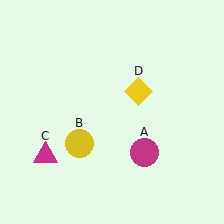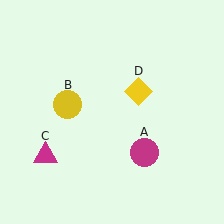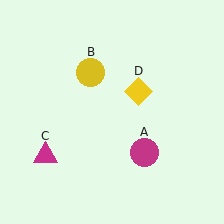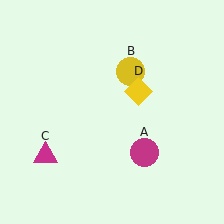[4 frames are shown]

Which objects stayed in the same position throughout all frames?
Magenta circle (object A) and magenta triangle (object C) and yellow diamond (object D) remained stationary.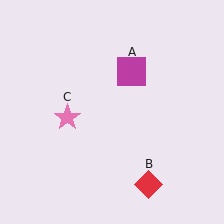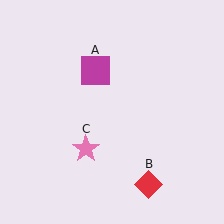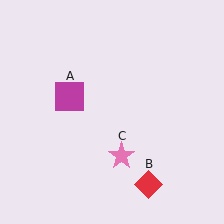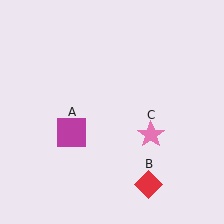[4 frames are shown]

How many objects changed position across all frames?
2 objects changed position: magenta square (object A), pink star (object C).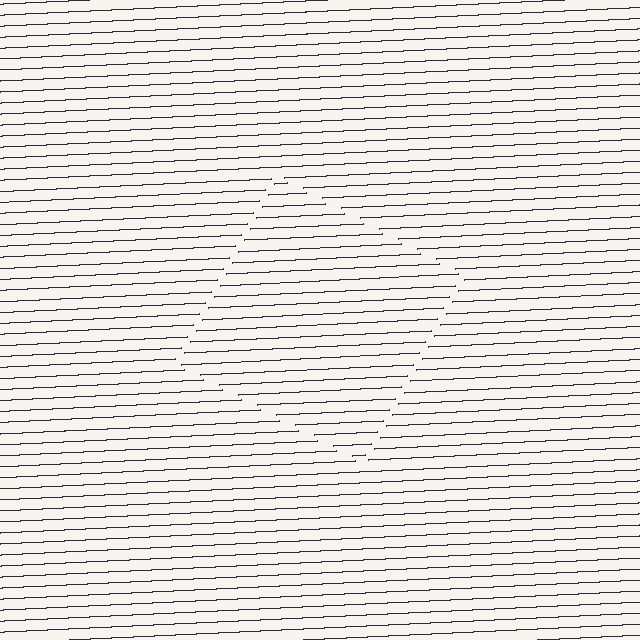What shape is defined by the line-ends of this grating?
An illusory square. The interior of the shape contains the same grating, shifted by half a period — the contour is defined by the phase discontinuity where line-ends from the inner and outer gratings abut.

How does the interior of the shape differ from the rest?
The interior of the shape contains the same grating, shifted by half a period — the contour is defined by the phase discontinuity where line-ends from the inner and outer gratings abut.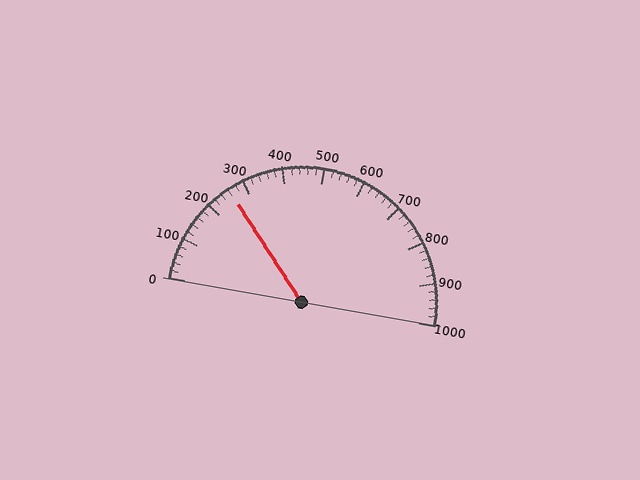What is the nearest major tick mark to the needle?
The nearest major tick mark is 300.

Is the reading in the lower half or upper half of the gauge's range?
The reading is in the lower half of the range (0 to 1000).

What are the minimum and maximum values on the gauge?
The gauge ranges from 0 to 1000.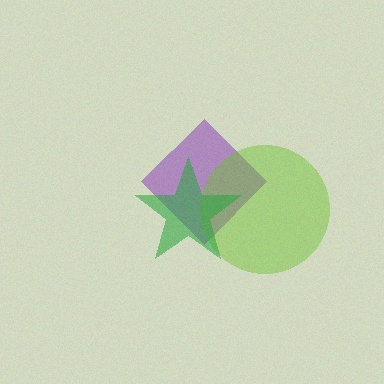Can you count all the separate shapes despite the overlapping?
Yes, there are 3 separate shapes.